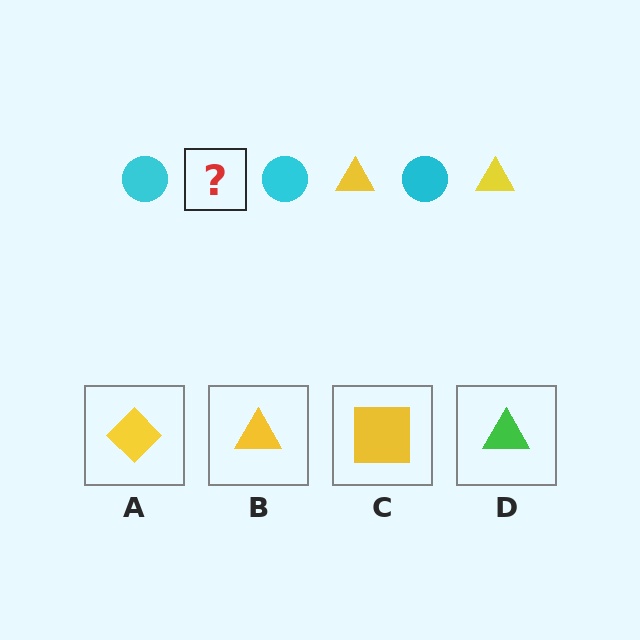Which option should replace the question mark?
Option B.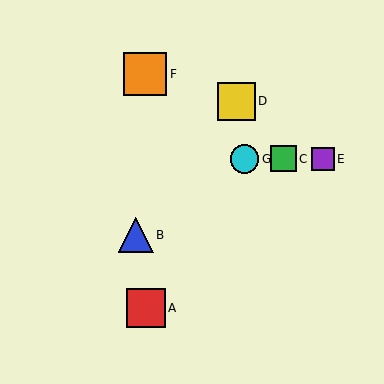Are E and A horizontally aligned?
No, E is at y≈159 and A is at y≈308.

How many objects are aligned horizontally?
3 objects (C, E, G) are aligned horizontally.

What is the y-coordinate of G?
Object G is at y≈159.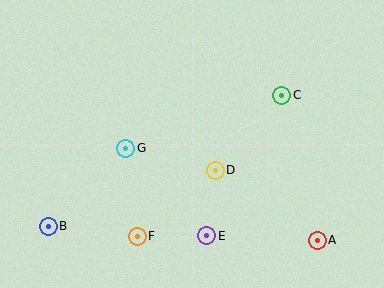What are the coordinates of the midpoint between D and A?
The midpoint between D and A is at (266, 205).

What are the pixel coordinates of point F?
Point F is at (137, 236).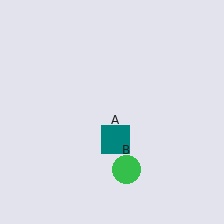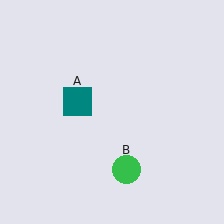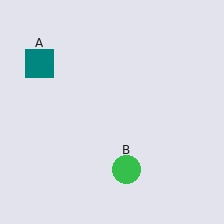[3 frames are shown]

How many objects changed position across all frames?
1 object changed position: teal square (object A).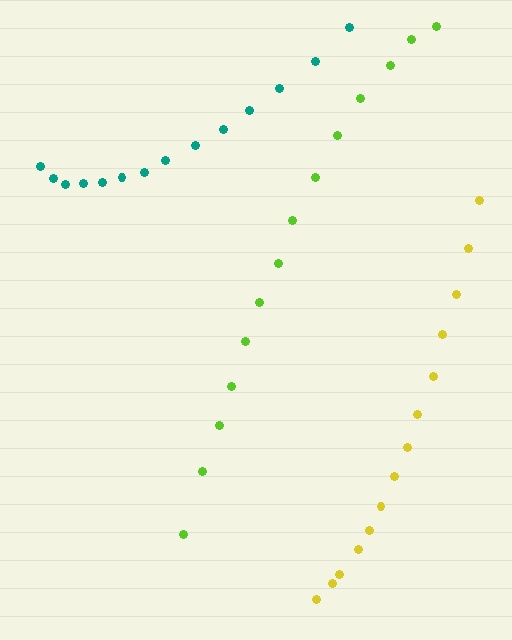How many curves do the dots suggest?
There are 3 distinct paths.